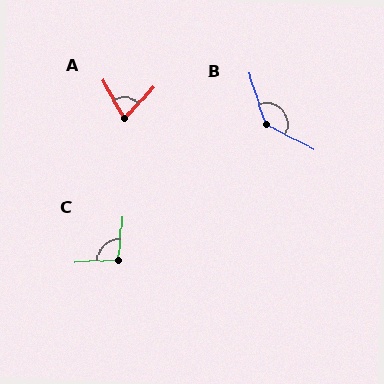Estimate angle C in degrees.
Approximately 98 degrees.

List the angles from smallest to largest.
A (72°), C (98°), B (134°).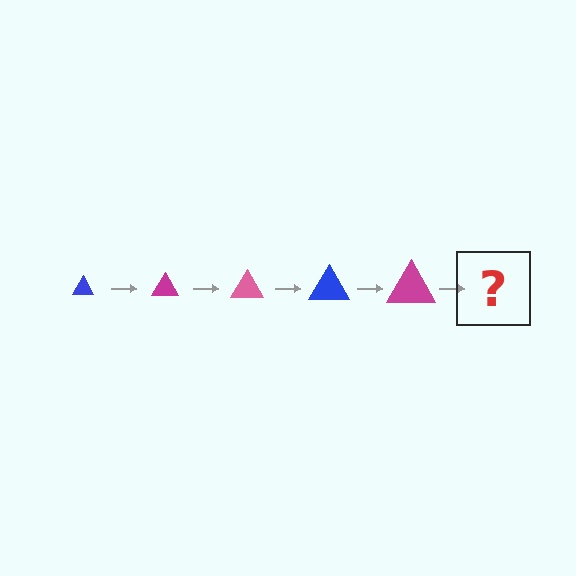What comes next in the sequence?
The next element should be a pink triangle, larger than the previous one.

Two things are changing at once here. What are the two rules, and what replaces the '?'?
The two rules are that the triangle grows larger each step and the color cycles through blue, magenta, and pink. The '?' should be a pink triangle, larger than the previous one.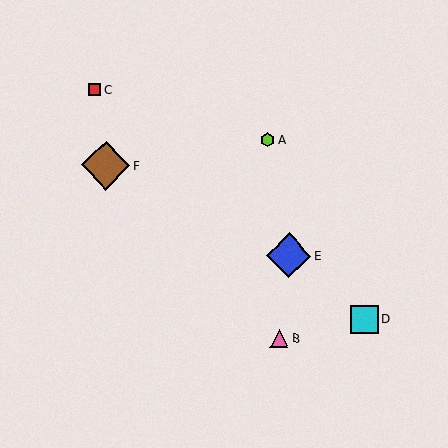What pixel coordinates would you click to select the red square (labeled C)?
Click at (94, 90) to select the red square C.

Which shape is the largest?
The brown diamond (labeled F) is the largest.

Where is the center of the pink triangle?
The center of the pink triangle is at (279, 338).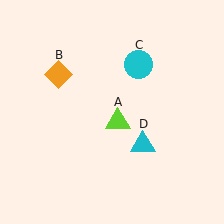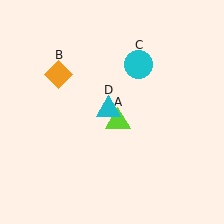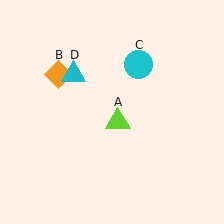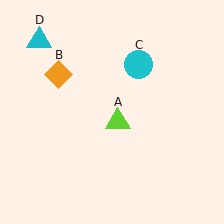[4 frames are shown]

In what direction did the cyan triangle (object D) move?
The cyan triangle (object D) moved up and to the left.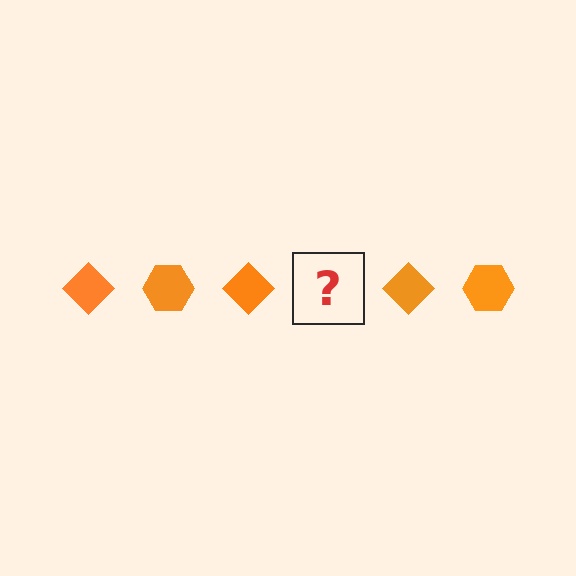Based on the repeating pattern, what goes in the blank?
The blank should be an orange hexagon.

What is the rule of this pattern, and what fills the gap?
The rule is that the pattern cycles through diamond, hexagon shapes in orange. The gap should be filled with an orange hexagon.